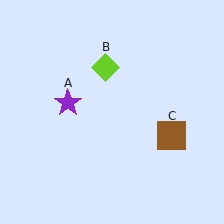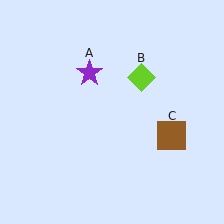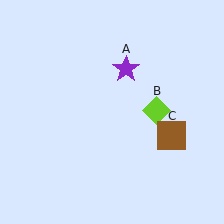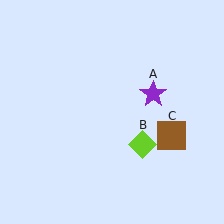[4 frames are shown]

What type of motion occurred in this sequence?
The purple star (object A), lime diamond (object B) rotated clockwise around the center of the scene.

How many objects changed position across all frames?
2 objects changed position: purple star (object A), lime diamond (object B).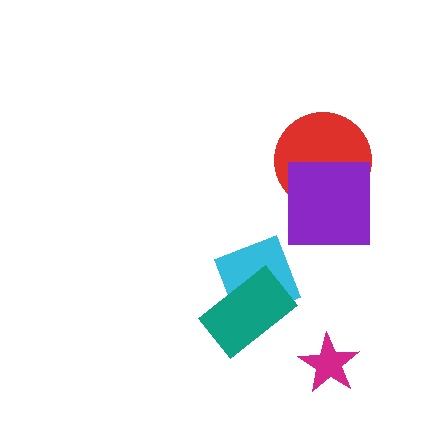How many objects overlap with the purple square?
1 object overlaps with the purple square.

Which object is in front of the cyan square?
The teal rectangle is in front of the cyan square.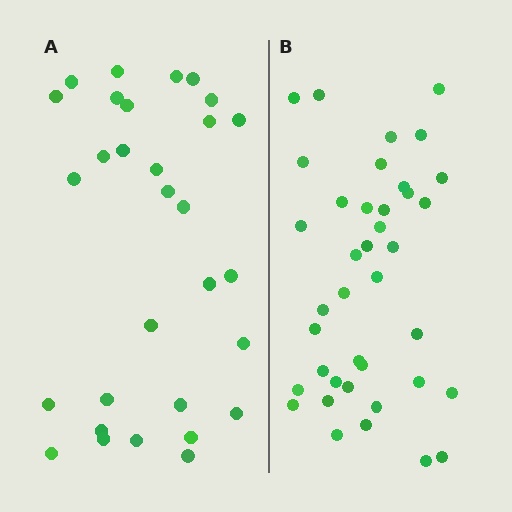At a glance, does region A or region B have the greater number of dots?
Region B (the right region) has more dots.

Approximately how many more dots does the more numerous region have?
Region B has roughly 8 or so more dots than region A.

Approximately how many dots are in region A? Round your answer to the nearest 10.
About 30 dots.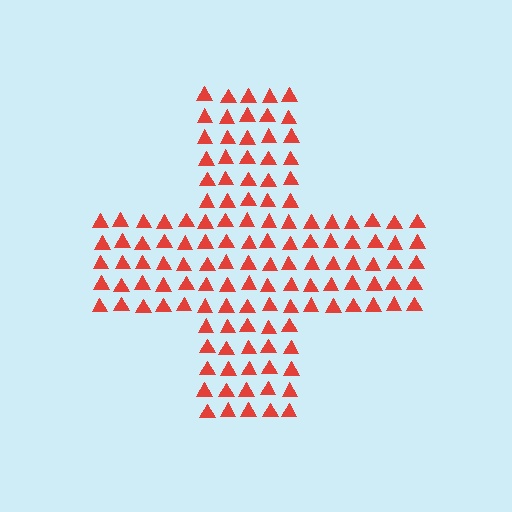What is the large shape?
The large shape is a cross.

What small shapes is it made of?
It is made of small triangles.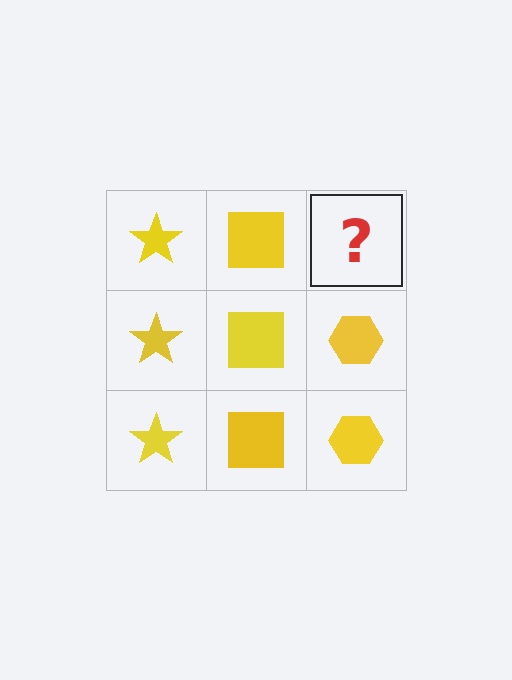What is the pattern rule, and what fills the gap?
The rule is that each column has a consistent shape. The gap should be filled with a yellow hexagon.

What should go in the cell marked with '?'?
The missing cell should contain a yellow hexagon.